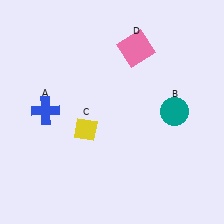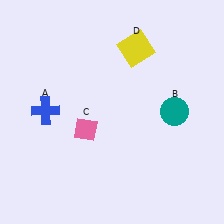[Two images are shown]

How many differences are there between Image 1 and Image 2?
There are 2 differences between the two images.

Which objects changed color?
C changed from yellow to pink. D changed from pink to yellow.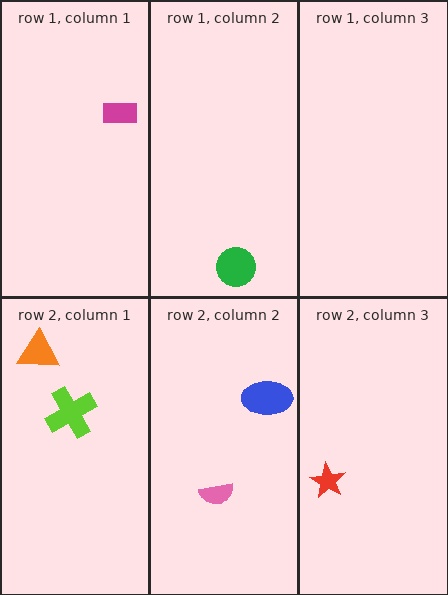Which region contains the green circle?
The row 1, column 2 region.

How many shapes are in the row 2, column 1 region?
2.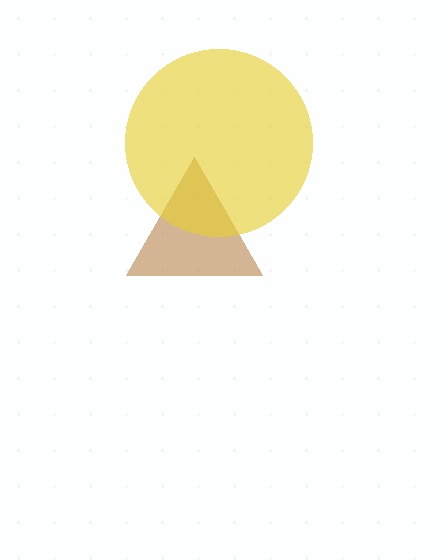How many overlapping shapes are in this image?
There are 2 overlapping shapes in the image.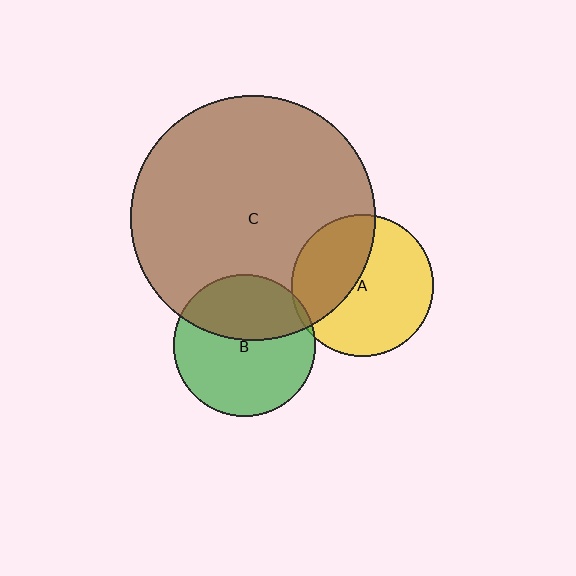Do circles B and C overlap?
Yes.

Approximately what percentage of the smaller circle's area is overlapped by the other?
Approximately 40%.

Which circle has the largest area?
Circle C (brown).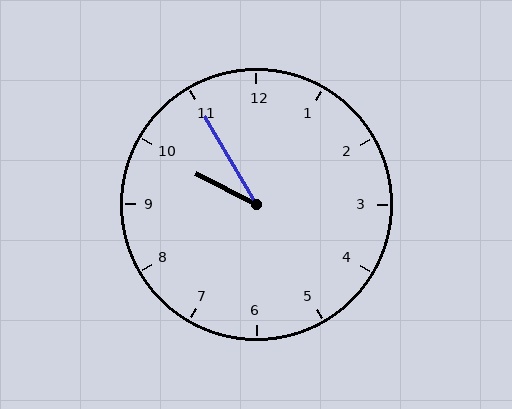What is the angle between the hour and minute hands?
Approximately 32 degrees.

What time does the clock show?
9:55.